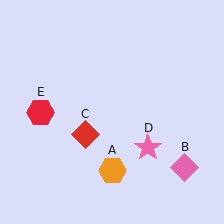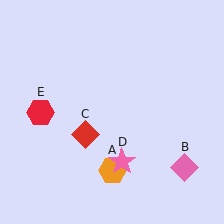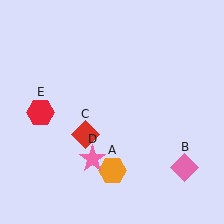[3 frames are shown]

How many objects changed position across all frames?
1 object changed position: pink star (object D).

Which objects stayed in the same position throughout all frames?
Orange hexagon (object A) and pink diamond (object B) and red diamond (object C) and red hexagon (object E) remained stationary.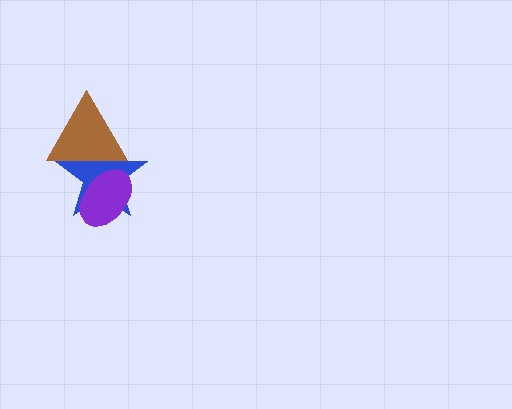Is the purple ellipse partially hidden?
Yes, it is partially covered by another shape.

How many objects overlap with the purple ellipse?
2 objects overlap with the purple ellipse.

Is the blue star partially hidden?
Yes, it is partially covered by another shape.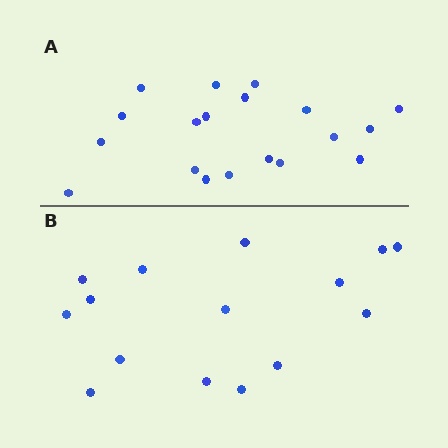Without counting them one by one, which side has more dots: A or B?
Region A (the top region) has more dots.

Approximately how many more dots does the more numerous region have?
Region A has about 4 more dots than region B.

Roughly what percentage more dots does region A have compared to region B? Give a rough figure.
About 25% more.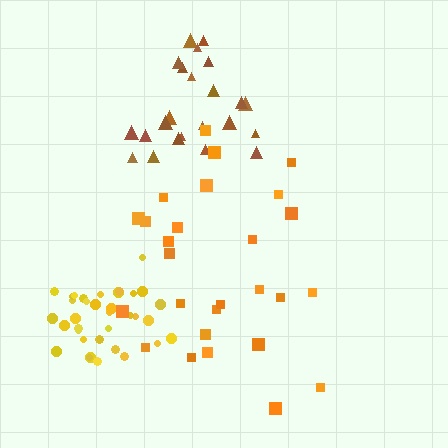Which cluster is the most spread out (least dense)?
Orange.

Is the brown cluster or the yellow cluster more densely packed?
Yellow.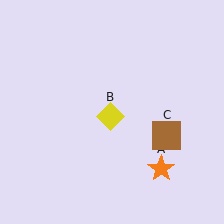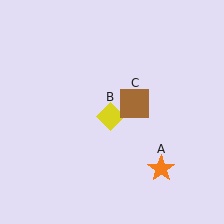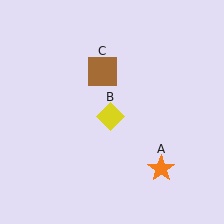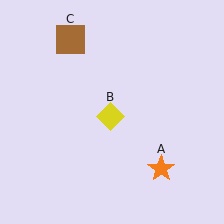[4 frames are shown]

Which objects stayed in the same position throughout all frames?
Orange star (object A) and yellow diamond (object B) remained stationary.